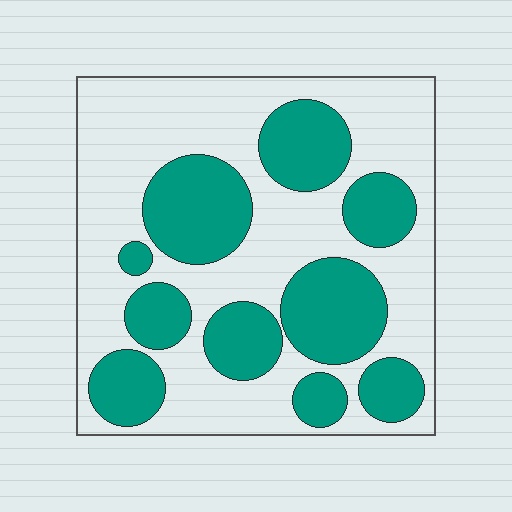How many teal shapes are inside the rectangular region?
10.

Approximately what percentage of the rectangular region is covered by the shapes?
Approximately 40%.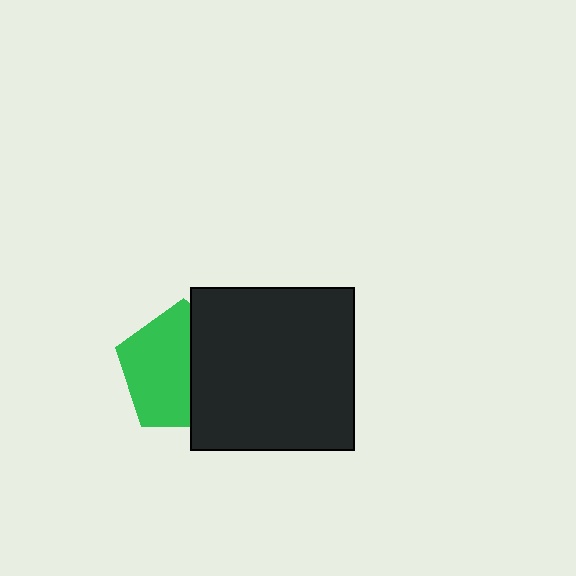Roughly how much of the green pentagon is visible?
About half of it is visible (roughly 57%).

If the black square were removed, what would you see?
You would see the complete green pentagon.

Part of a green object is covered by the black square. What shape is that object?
It is a pentagon.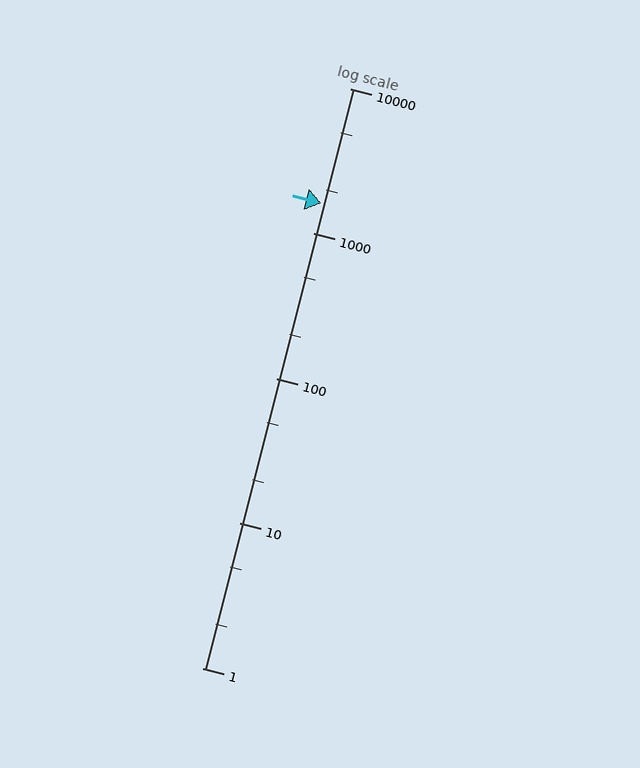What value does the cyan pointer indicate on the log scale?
The pointer indicates approximately 1600.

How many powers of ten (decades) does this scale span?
The scale spans 4 decades, from 1 to 10000.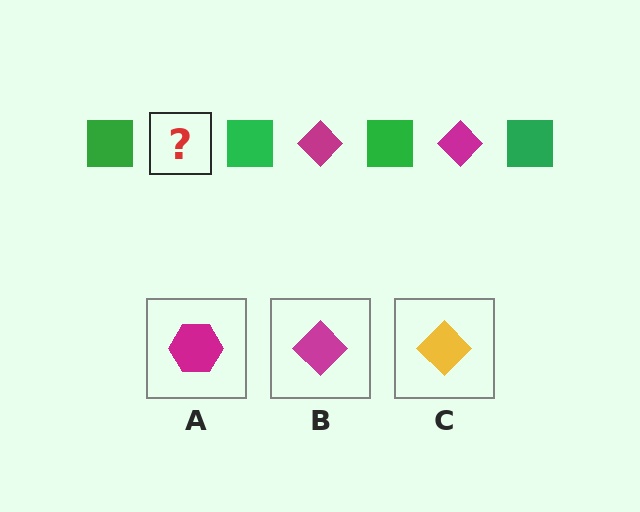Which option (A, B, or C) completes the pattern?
B.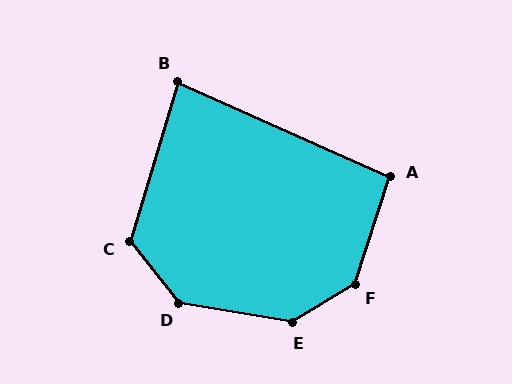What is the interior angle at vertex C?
Approximately 125 degrees (obtuse).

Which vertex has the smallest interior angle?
B, at approximately 83 degrees.